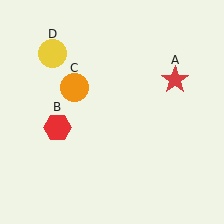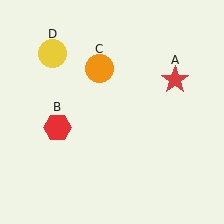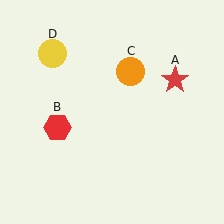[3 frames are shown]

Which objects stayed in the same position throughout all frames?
Red star (object A) and red hexagon (object B) and yellow circle (object D) remained stationary.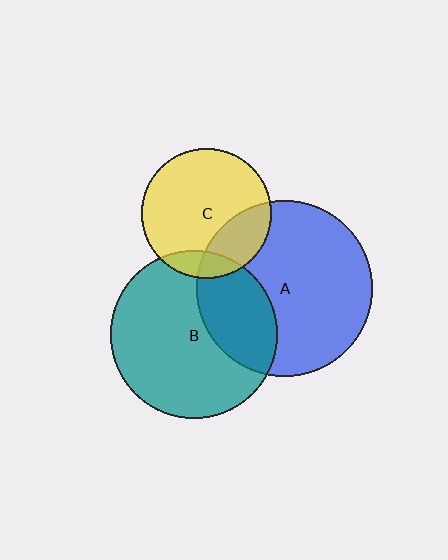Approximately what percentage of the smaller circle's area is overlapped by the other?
Approximately 10%.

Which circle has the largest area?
Circle A (blue).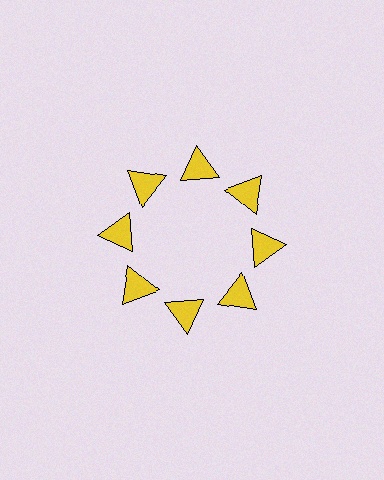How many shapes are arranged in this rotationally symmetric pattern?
There are 8 shapes, arranged in 8 groups of 1.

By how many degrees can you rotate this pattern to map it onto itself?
The pattern maps onto itself every 45 degrees of rotation.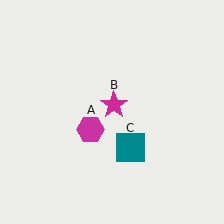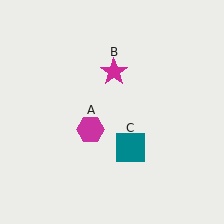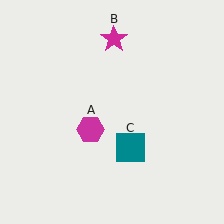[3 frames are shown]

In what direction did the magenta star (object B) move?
The magenta star (object B) moved up.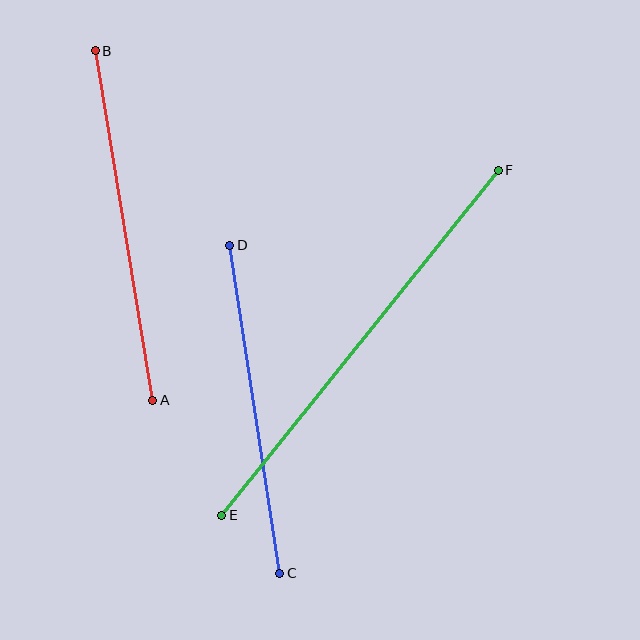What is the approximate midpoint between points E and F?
The midpoint is at approximately (360, 343) pixels.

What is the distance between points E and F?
The distance is approximately 442 pixels.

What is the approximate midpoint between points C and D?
The midpoint is at approximately (255, 409) pixels.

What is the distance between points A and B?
The distance is approximately 354 pixels.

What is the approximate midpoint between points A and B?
The midpoint is at approximately (124, 226) pixels.